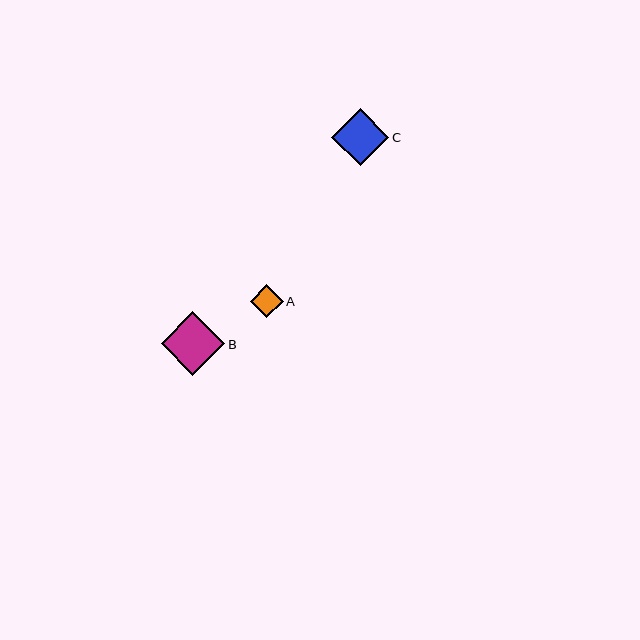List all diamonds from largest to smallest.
From largest to smallest: B, C, A.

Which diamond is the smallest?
Diamond A is the smallest with a size of approximately 33 pixels.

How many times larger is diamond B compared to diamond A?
Diamond B is approximately 1.9 times the size of diamond A.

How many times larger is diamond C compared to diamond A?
Diamond C is approximately 1.7 times the size of diamond A.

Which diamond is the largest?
Diamond B is the largest with a size of approximately 63 pixels.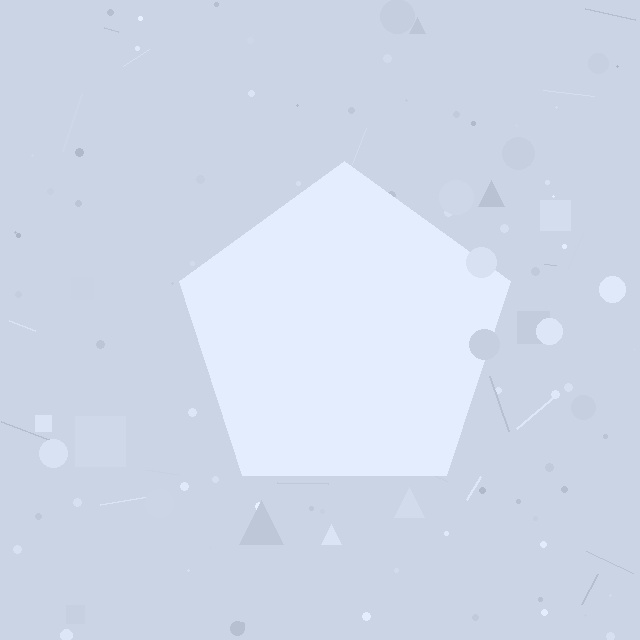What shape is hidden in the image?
A pentagon is hidden in the image.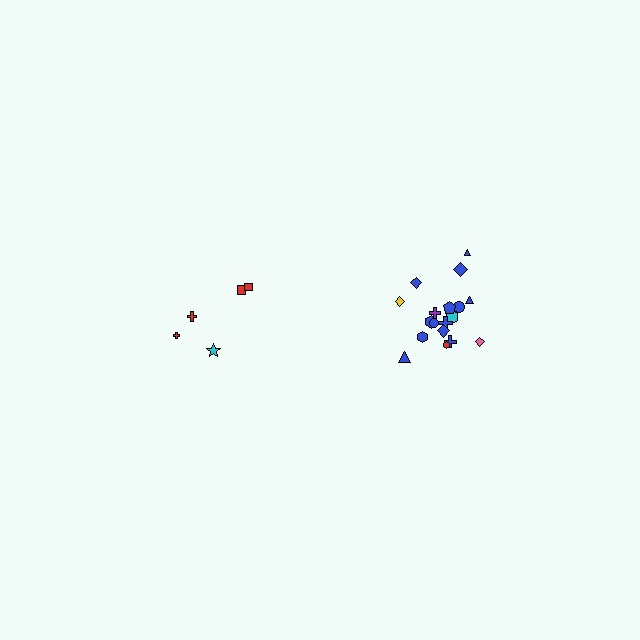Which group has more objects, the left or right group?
The right group.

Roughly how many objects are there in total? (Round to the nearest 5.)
Roughly 25 objects in total.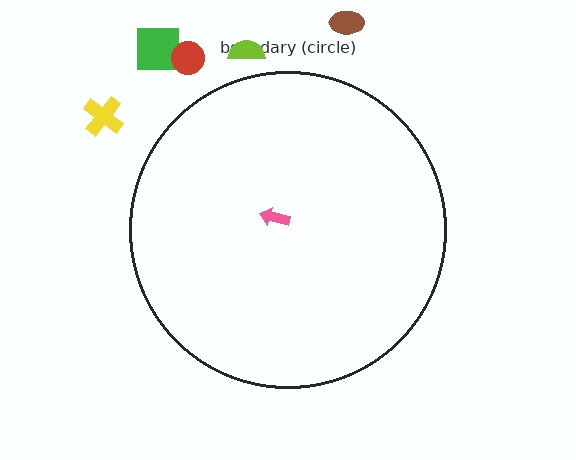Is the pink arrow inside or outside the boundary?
Inside.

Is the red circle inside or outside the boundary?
Outside.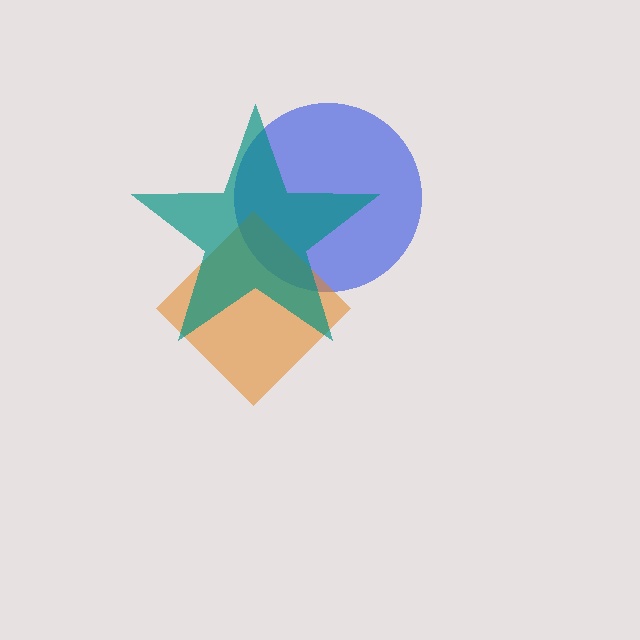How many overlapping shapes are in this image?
There are 3 overlapping shapes in the image.